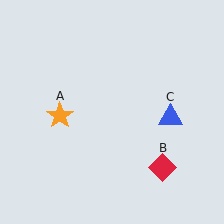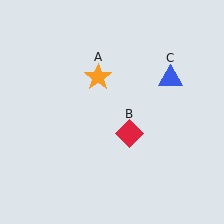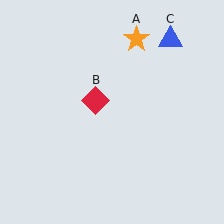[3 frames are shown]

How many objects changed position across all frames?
3 objects changed position: orange star (object A), red diamond (object B), blue triangle (object C).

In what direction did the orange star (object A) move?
The orange star (object A) moved up and to the right.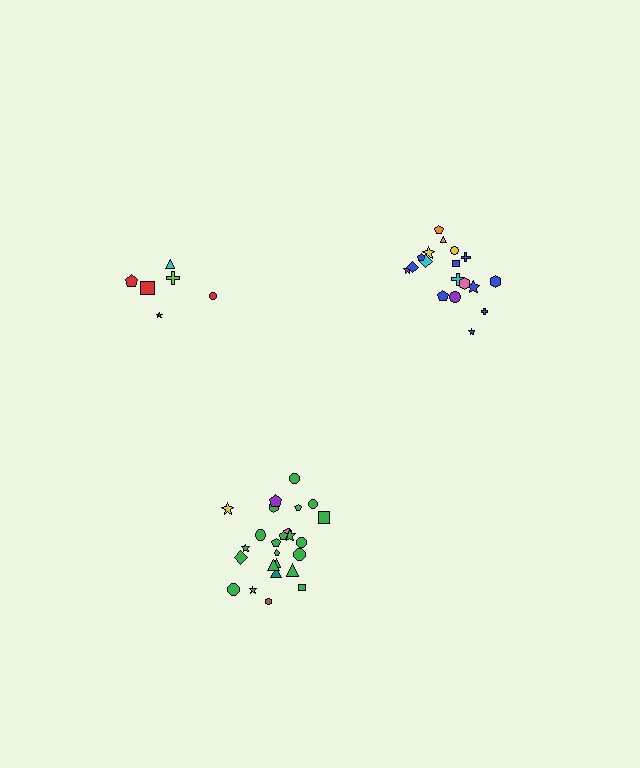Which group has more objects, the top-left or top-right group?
The top-right group.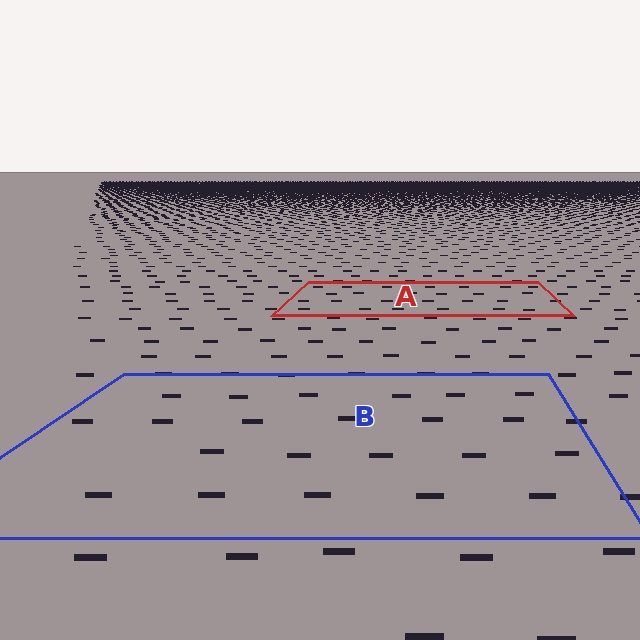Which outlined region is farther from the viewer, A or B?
Region A is farther from the viewer — the texture elements inside it appear smaller and more densely packed.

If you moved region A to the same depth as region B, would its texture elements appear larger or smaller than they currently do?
They would appear larger. At a closer depth, the same texture elements are projected at a bigger on-screen size.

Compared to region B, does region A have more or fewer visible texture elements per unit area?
Region A has more texture elements per unit area — they are packed more densely because it is farther away.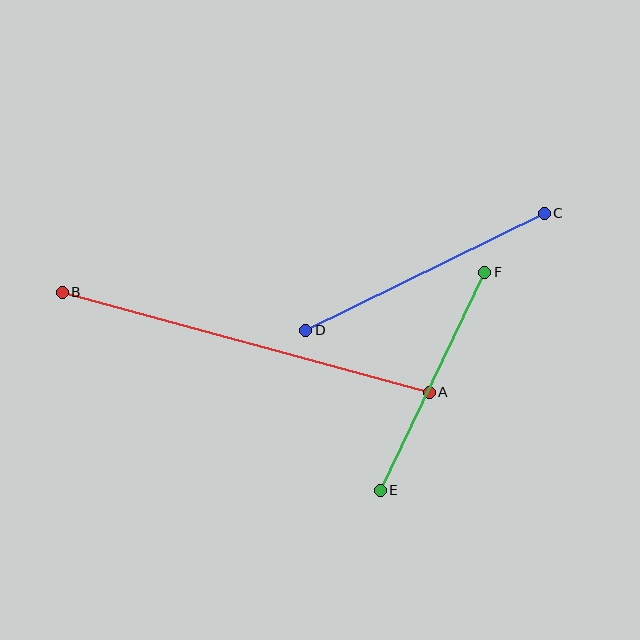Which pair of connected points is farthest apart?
Points A and B are farthest apart.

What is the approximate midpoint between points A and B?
The midpoint is at approximately (246, 342) pixels.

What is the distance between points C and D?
The distance is approximately 266 pixels.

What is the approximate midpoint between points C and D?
The midpoint is at approximately (425, 272) pixels.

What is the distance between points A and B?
The distance is approximately 380 pixels.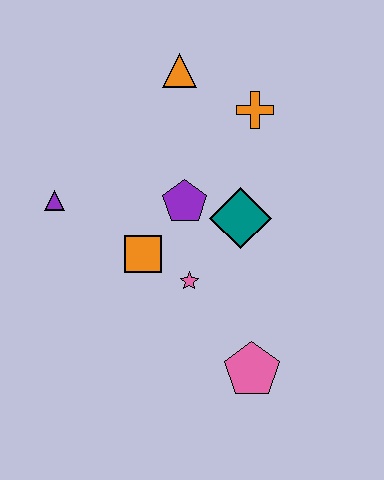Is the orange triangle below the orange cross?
No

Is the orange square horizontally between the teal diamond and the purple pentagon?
No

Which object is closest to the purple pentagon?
The teal diamond is closest to the purple pentagon.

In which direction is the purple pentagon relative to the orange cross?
The purple pentagon is below the orange cross.